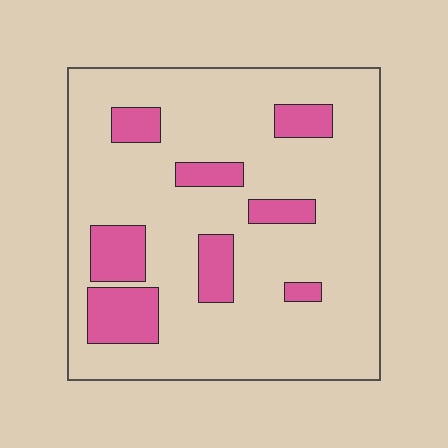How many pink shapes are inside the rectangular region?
8.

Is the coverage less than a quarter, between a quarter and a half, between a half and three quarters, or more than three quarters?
Less than a quarter.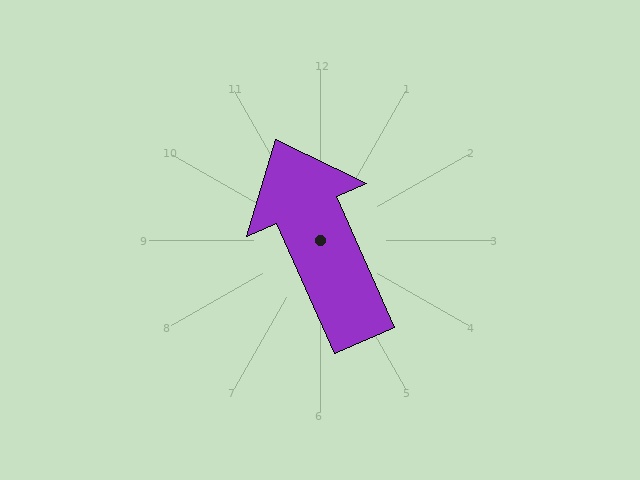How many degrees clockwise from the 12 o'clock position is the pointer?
Approximately 336 degrees.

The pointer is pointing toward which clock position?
Roughly 11 o'clock.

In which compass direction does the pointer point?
Northwest.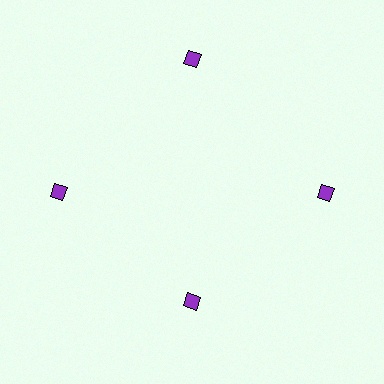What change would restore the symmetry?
The symmetry would be restored by moving it outward, back onto the ring so that all 4 diamonds sit at equal angles and equal distance from the center.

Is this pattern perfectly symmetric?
No. The 4 purple diamonds are arranged in a ring, but one element near the 6 o'clock position is pulled inward toward the center, breaking the 4-fold rotational symmetry.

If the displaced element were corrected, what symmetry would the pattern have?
It would have 4-fold rotational symmetry — the pattern would map onto itself every 90 degrees.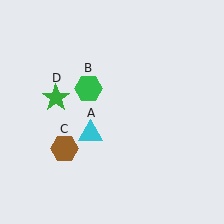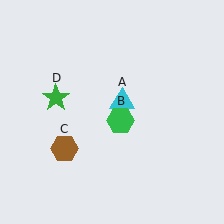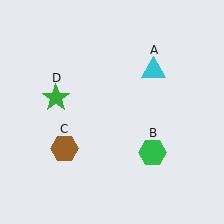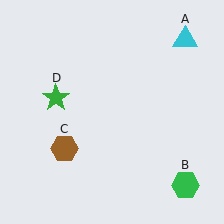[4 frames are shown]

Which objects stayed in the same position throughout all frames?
Brown hexagon (object C) and green star (object D) remained stationary.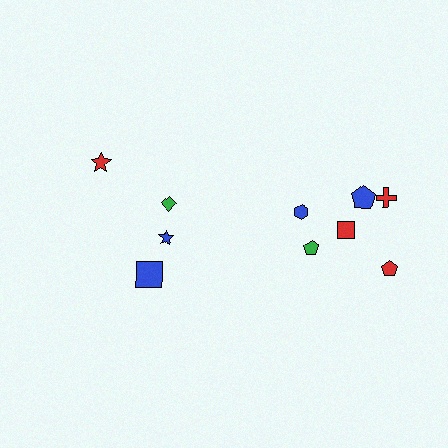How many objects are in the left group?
There are 4 objects.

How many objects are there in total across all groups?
There are 10 objects.